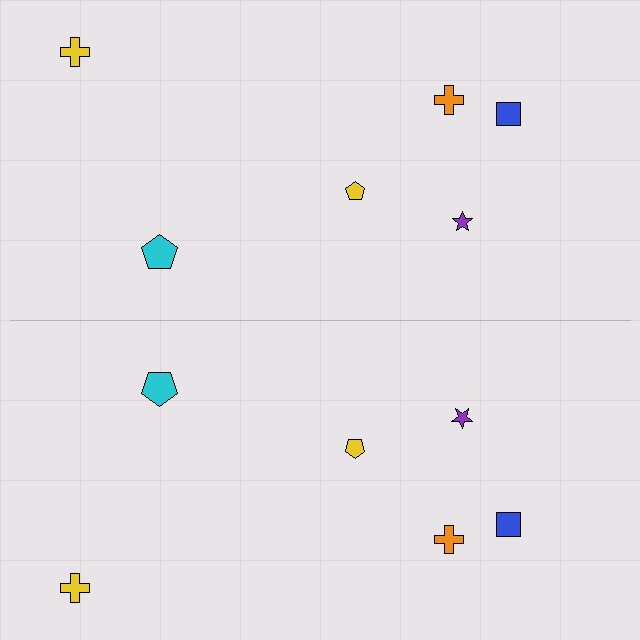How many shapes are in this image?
There are 12 shapes in this image.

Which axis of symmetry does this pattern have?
The pattern has a horizontal axis of symmetry running through the center of the image.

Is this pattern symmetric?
Yes, this pattern has bilateral (reflection) symmetry.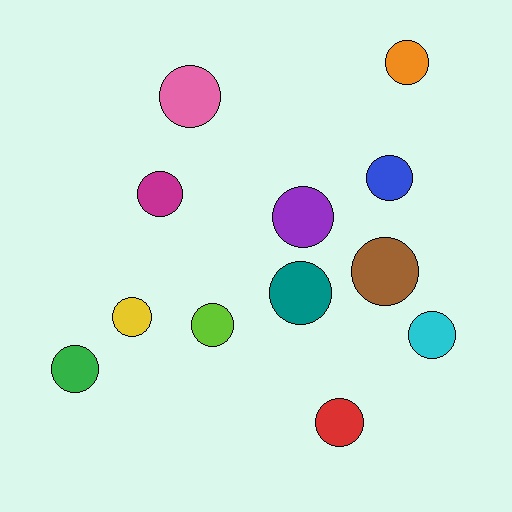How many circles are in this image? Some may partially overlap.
There are 12 circles.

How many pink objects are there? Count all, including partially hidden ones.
There is 1 pink object.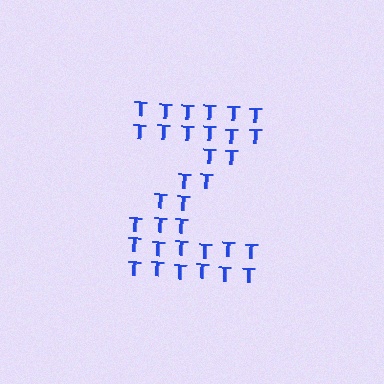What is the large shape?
The large shape is the letter Z.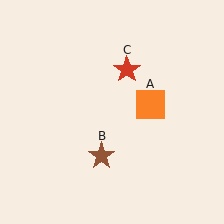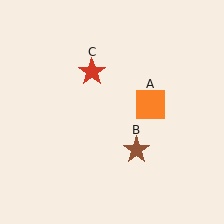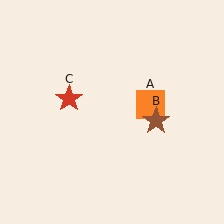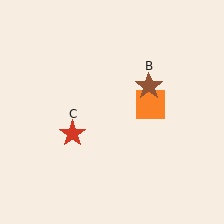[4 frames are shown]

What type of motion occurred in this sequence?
The brown star (object B), red star (object C) rotated counterclockwise around the center of the scene.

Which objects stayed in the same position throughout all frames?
Orange square (object A) remained stationary.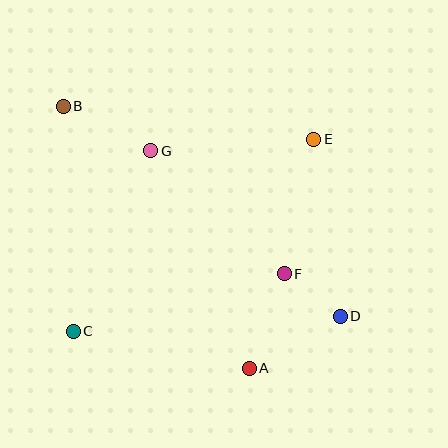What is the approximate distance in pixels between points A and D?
The distance between A and D is approximately 105 pixels.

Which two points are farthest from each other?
Points B and D are farthest from each other.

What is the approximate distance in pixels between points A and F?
The distance between A and F is approximately 101 pixels.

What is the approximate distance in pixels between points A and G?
The distance between A and G is approximately 239 pixels.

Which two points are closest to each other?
Points D and F are closest to each other.